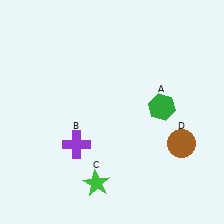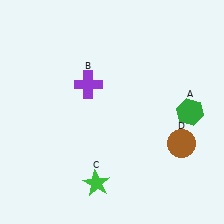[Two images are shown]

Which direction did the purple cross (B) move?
The purple cross (B) moved up.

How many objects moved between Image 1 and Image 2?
2 objects moved between the two images.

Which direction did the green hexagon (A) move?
The green hexagon (A) moved right.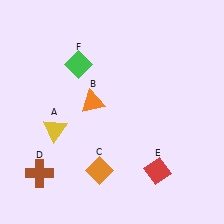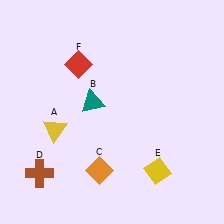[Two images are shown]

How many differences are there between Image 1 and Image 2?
There are 3 differences between the two images.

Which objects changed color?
B changed from orange to teal. E changed from red to yellow. F changed from green to red.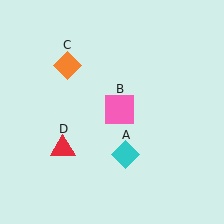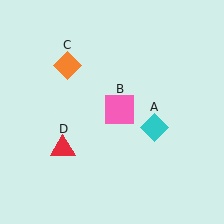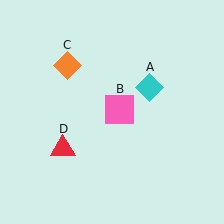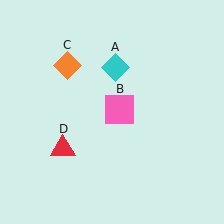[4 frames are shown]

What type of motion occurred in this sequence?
The cyan diamond (object A) rotated counterclockwise around the center of the scene.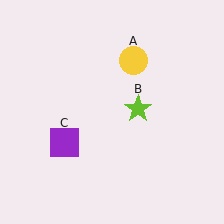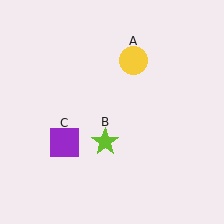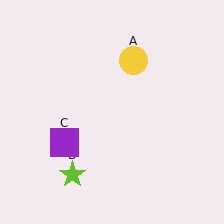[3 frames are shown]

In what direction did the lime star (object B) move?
The lime star (object B) moved down and to the left.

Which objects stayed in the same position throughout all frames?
Yellow circle (object A) and purple square (object C) remained stationary.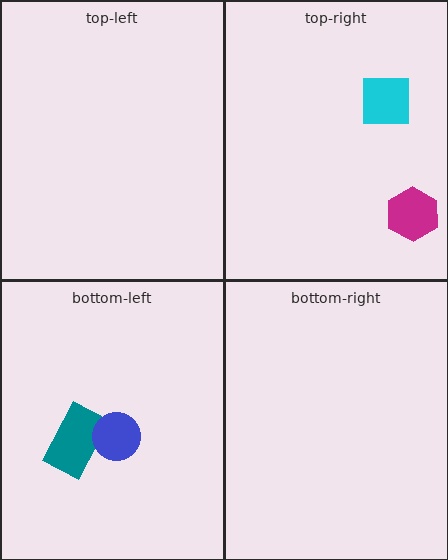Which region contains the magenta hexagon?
The top-right region.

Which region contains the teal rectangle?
The bottom-left region.